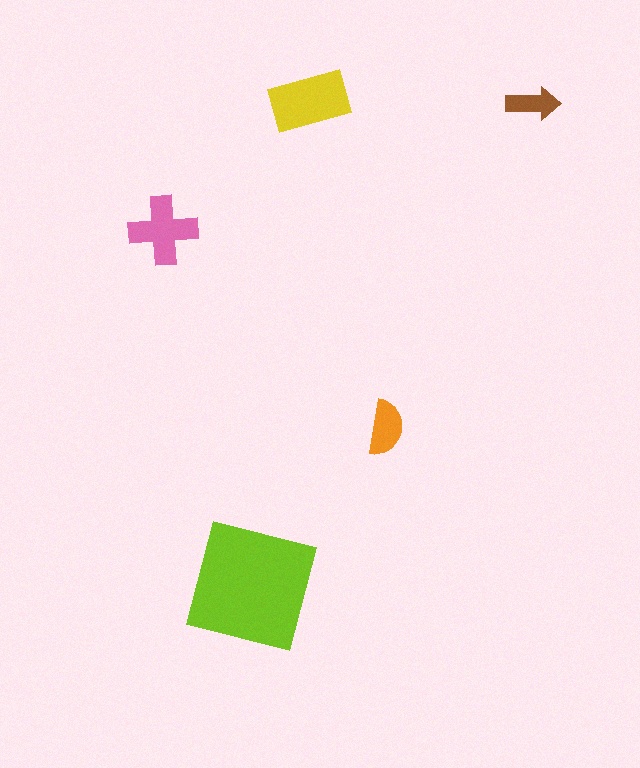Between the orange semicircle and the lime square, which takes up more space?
The lime square.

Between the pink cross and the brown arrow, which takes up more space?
The pink cross.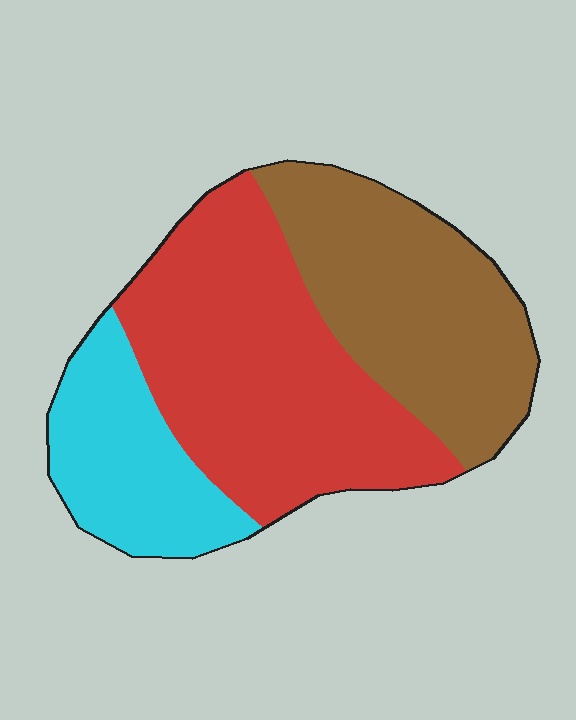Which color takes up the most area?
Red, at roughly 45%.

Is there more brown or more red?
Red.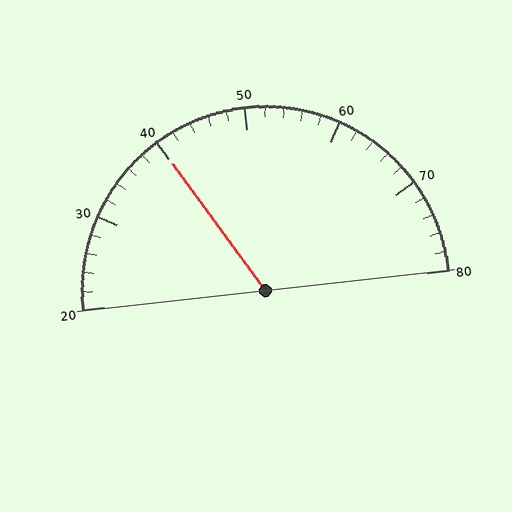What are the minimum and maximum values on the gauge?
The gauge ranges from 20 to 80.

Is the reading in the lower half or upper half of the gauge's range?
The reading is in the lower half of the range (20 to 80).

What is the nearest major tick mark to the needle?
The nearest major tick mark is 40.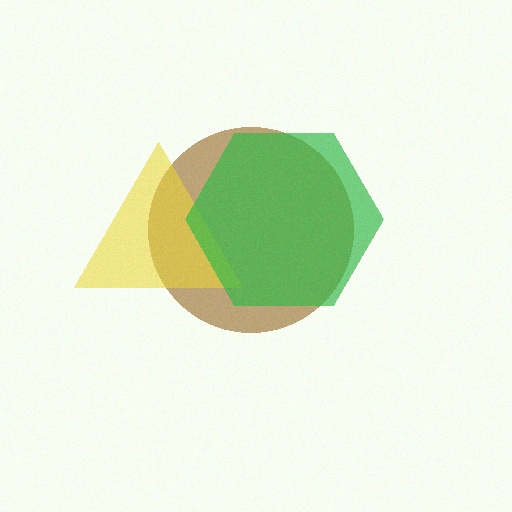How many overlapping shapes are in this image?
There are 3 overlapping shapes in the image.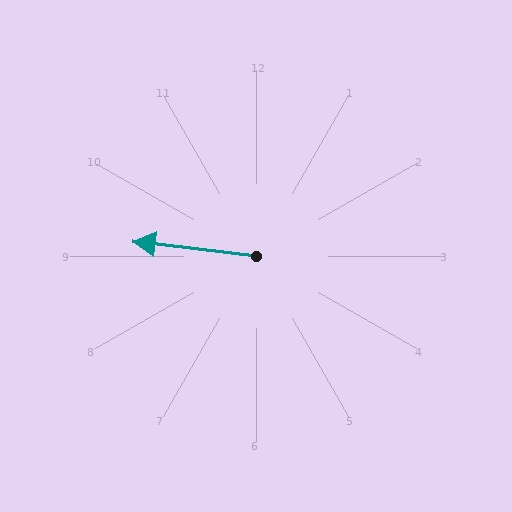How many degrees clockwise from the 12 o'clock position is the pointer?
Approximately 277 degrees.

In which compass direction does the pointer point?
West.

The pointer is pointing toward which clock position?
Roughly 9 o'clock.